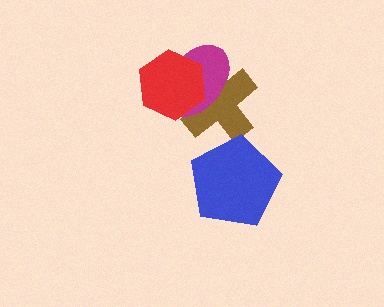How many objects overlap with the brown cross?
2 objects overlap with the brown cross.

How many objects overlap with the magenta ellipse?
2 objects overlap with the magenta ellipse.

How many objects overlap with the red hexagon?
2 objects overlap with the red hexagon.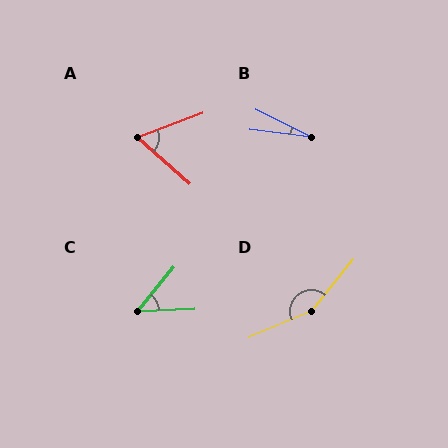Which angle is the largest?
D, at approximately 152 degrees.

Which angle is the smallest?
B, at approximately 19 degrees.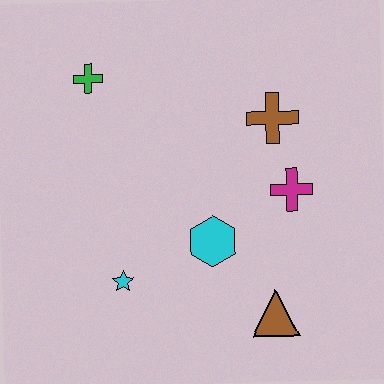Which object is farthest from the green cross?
The brown triangle is farthest from the green cross.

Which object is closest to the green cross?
The brown cross is closest to the green cross.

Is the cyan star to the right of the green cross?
Yes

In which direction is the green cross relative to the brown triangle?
The green cross is above the brown triangle.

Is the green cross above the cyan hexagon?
Yes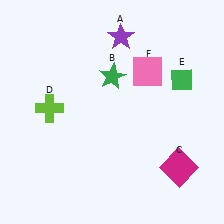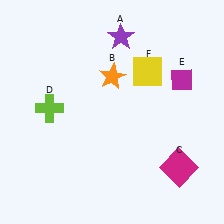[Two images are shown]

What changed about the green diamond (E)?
In Image 1, E is green. In Image 2, it changed to magenta.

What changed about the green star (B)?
In Image 1, B is green. In Image 2, it changed to orange.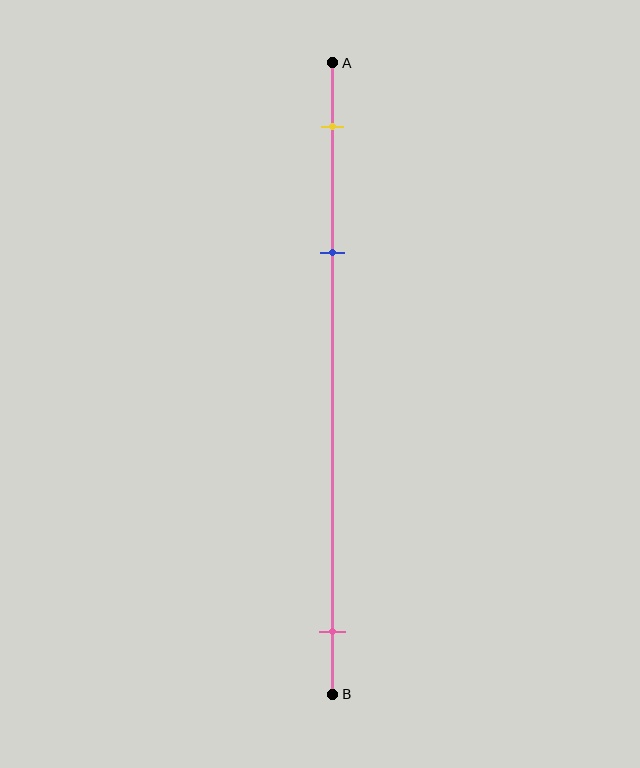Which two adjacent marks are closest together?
The yellow and blue marks are the closest adjacent pair.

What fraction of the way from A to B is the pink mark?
The pink mark is approximately 90% (0.9) of the way from A to B.